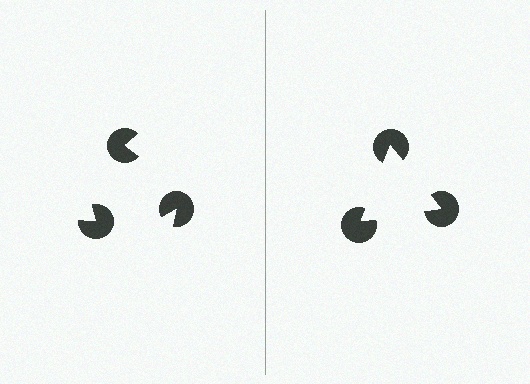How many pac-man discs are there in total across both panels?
6 — 3 on each side.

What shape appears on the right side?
An illusory triangle.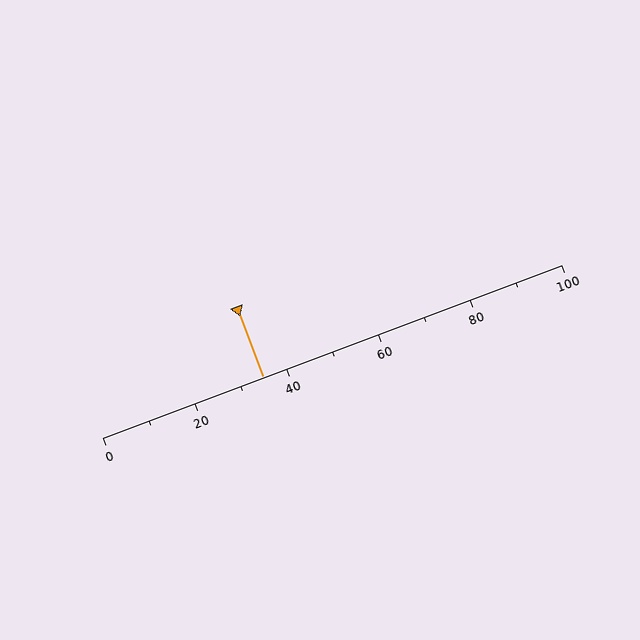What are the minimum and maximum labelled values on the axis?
The axis runs from 0 to 100.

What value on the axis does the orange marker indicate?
The marker indicates approximately 35.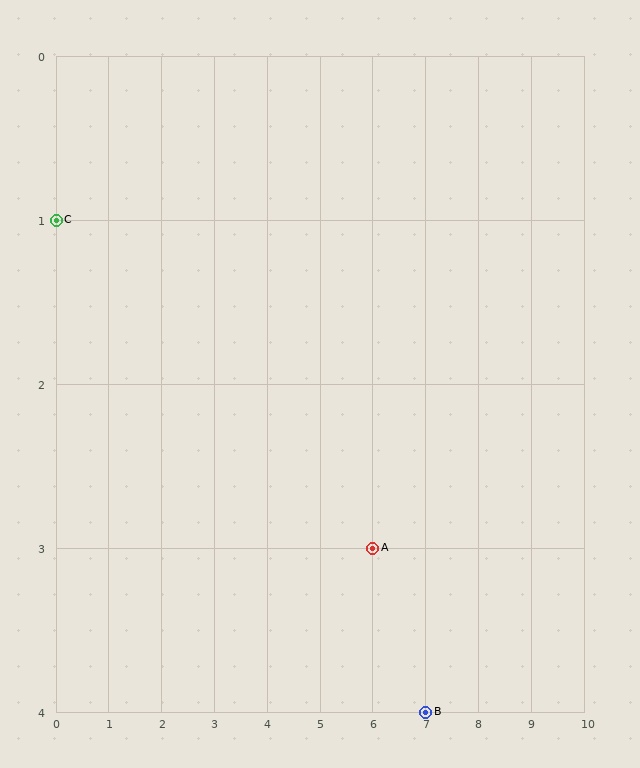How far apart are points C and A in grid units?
Points C and A are 6 columns and 2 rows apart (about 6.3 grid units diagonally).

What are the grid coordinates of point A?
Point A is at grid coordinates (6, 3).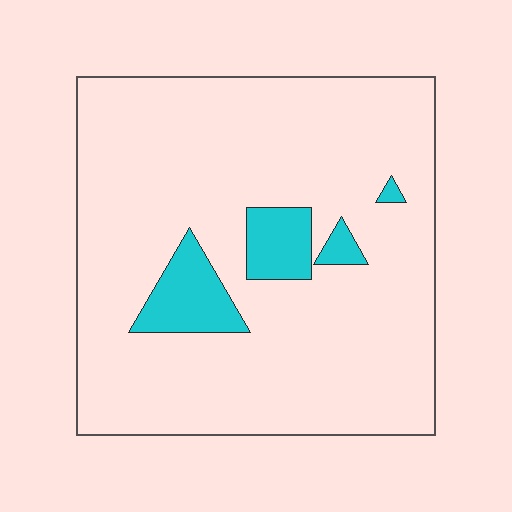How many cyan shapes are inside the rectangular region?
4.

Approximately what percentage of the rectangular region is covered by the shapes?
Approximately 10%.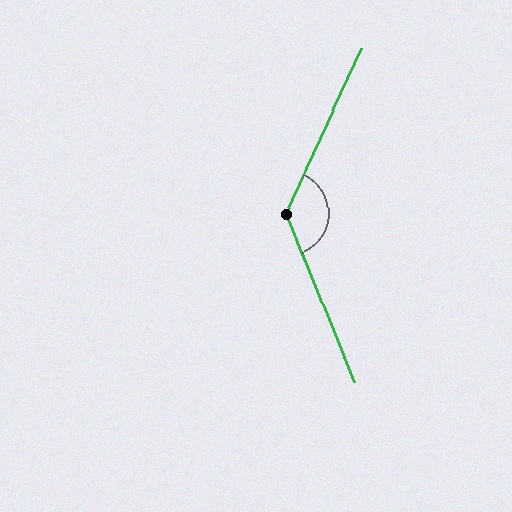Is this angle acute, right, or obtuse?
It is obtuse.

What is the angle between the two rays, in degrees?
Approximately 133 degrees.